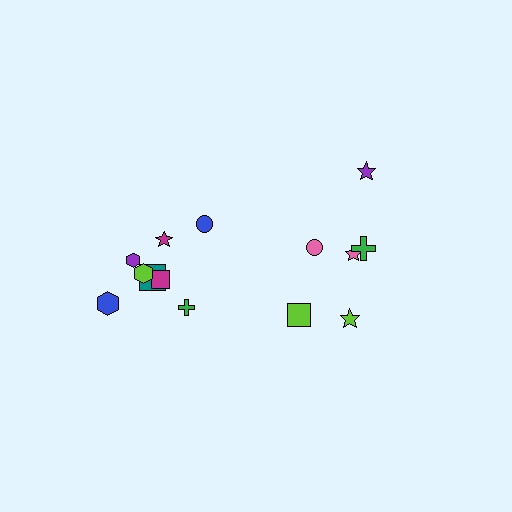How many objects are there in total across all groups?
There are 14 objects.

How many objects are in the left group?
There are 8 objects.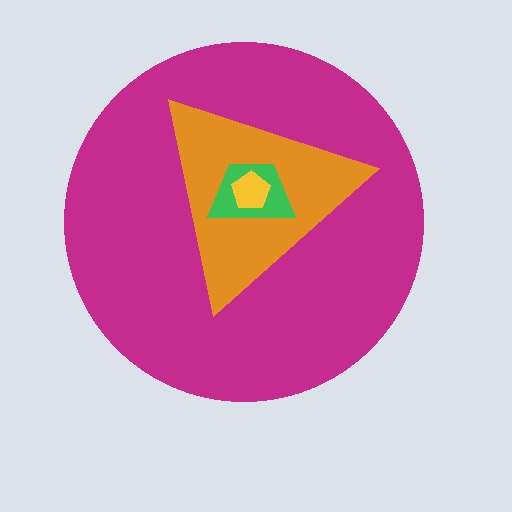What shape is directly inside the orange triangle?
The green trapezoid.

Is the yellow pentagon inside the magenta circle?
Yes.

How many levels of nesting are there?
4.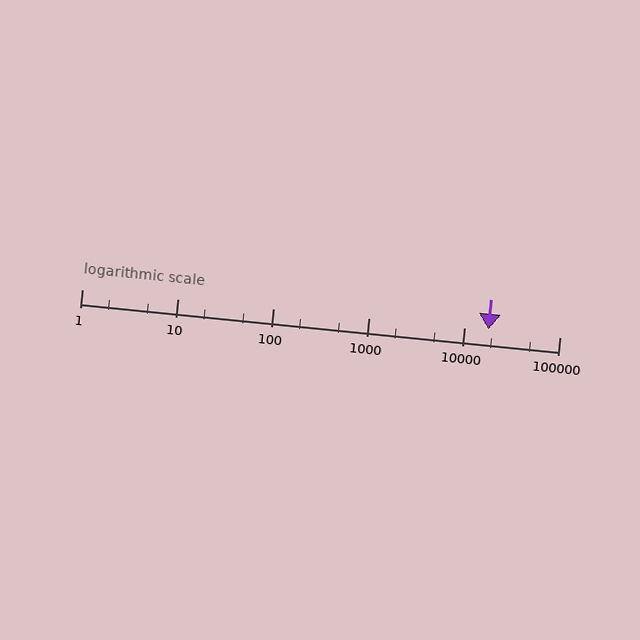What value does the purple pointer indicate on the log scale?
The pointer indicates approximately 18000.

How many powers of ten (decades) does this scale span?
The scale spans 5 decades, from 1 to 100000.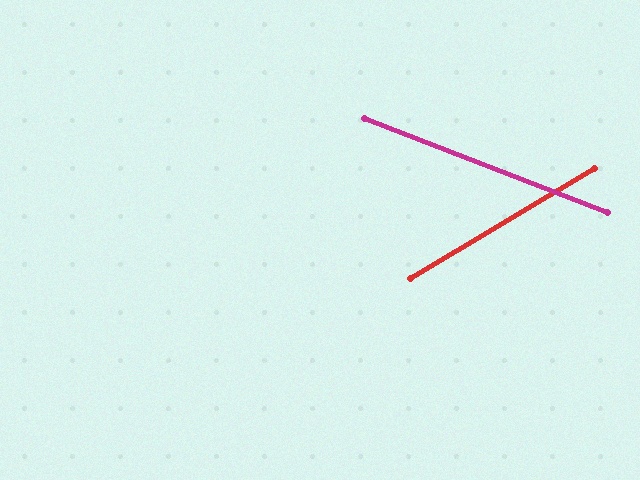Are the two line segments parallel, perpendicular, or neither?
Neither parallel nor perpendicular — they differ by about 52°.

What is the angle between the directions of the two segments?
Approximately 52 degrees.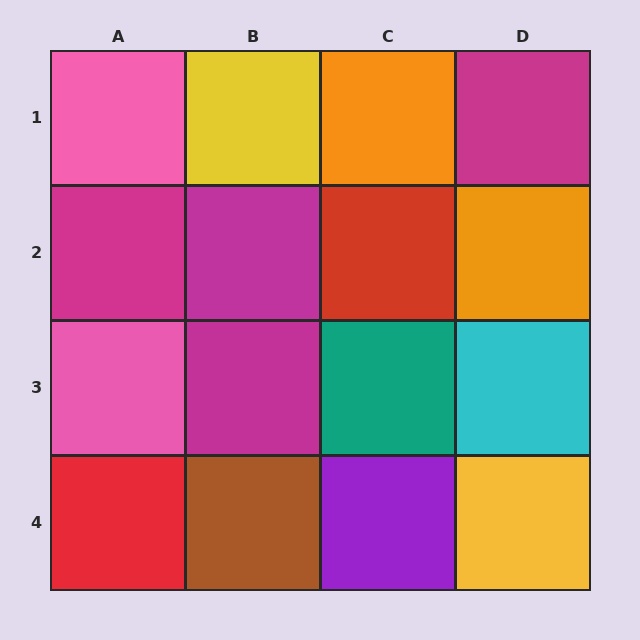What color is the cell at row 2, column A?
Magenta.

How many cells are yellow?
2 cells are yellow.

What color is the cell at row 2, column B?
Magenta.